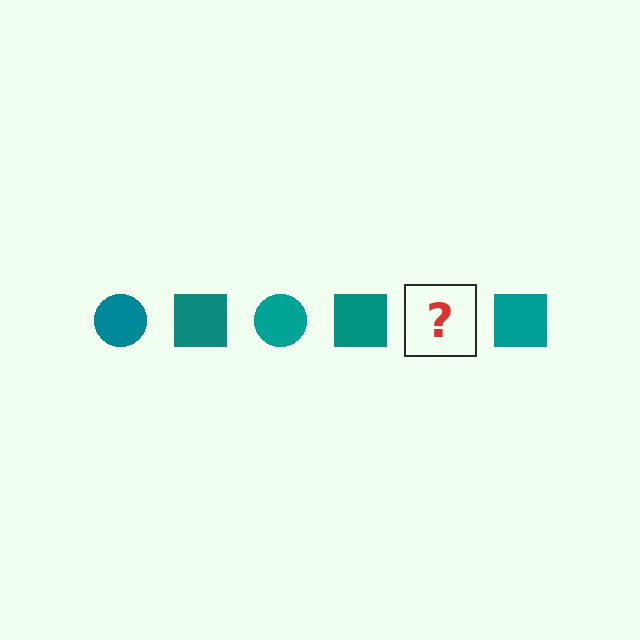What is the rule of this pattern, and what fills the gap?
The rule is that the pattern cycles through circle, square shapes in teal. The gap should be filled with a teal circle.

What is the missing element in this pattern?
The missing element is a teal circle.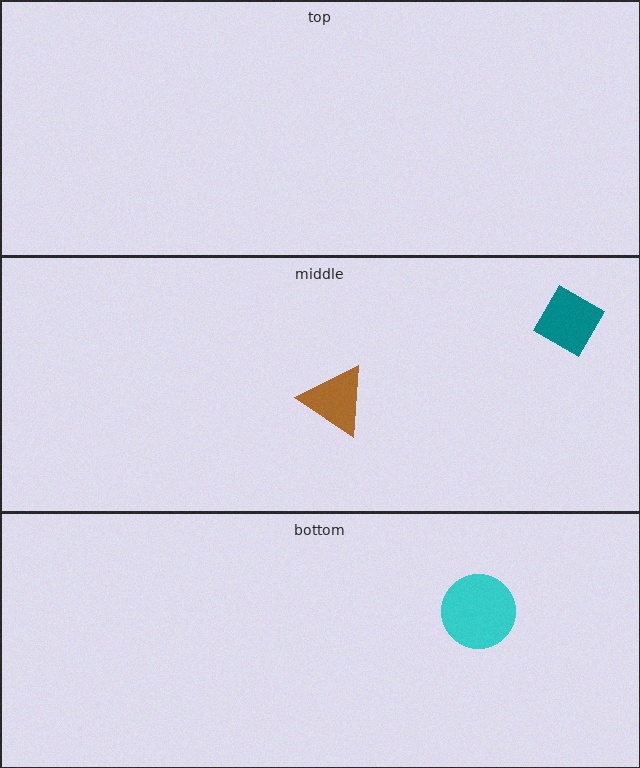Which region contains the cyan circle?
The bottom region.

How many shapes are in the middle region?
2.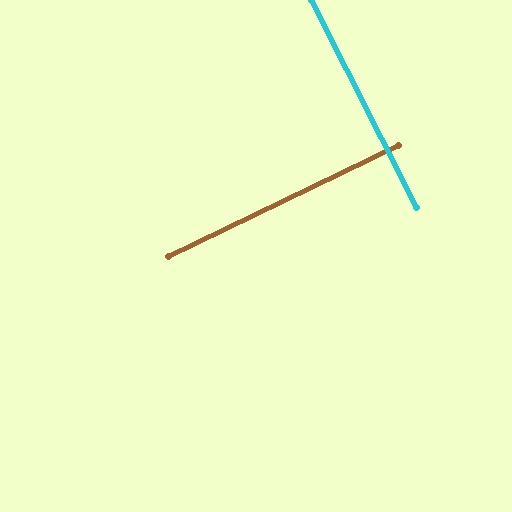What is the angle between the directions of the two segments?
Approximately 89 degrees.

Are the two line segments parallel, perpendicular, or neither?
Perpendicular — they meet at approximately 89°.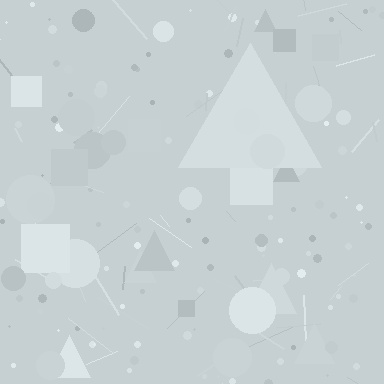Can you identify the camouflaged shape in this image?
The camouflaged shape is a triangle.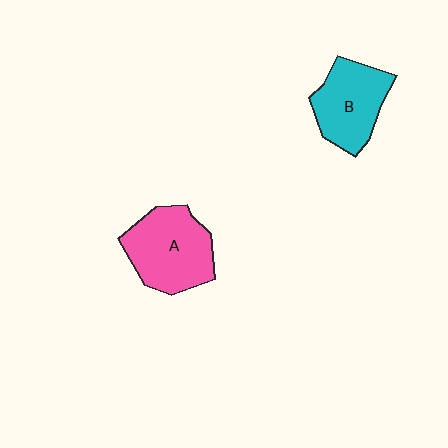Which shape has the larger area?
Shape A (pink).